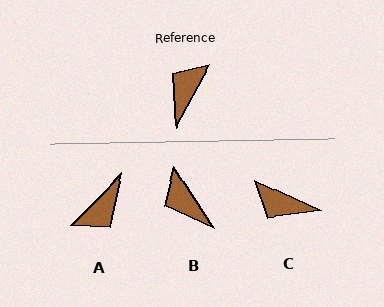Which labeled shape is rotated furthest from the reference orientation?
A, about 164 degrees away.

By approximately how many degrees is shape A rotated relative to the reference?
Approximately 164 degrees counter-clockwise.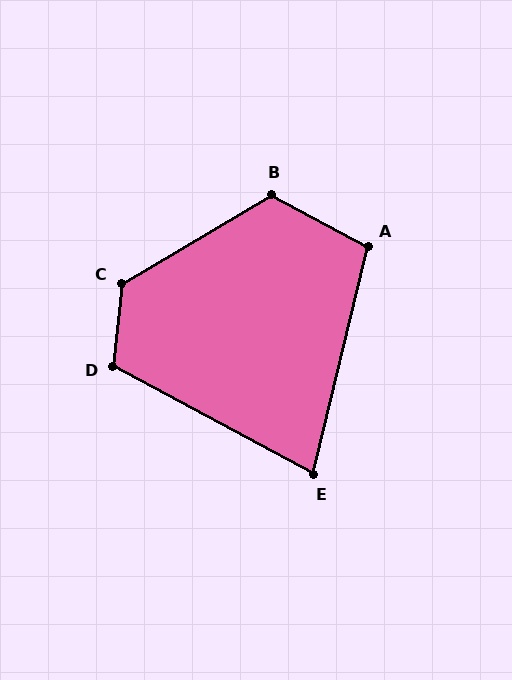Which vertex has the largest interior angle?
C, at approximately 127 degrees.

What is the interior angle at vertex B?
Approximately 121 degrees (obtuse).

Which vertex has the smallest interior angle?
E, at approximately 75 degrees.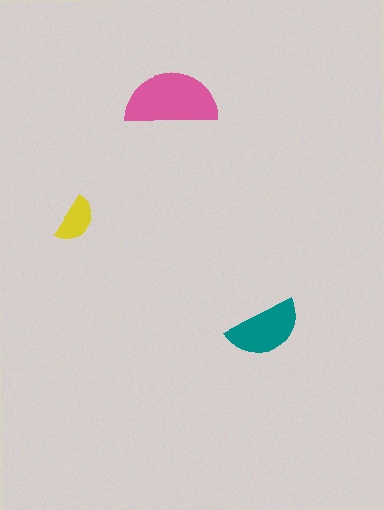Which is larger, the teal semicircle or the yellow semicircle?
The teal one.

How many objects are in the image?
There are 3 objects in the image.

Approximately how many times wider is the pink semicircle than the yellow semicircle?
About 2 times wider.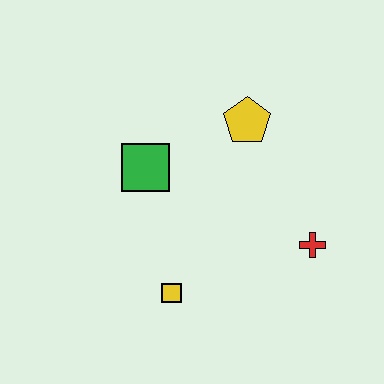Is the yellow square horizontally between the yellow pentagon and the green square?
Yes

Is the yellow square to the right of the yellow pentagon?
No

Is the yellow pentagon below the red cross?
No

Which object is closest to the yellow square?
The green square is closest to the yellow square.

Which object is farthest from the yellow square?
The yellow pentagon is farthest from the yellow square.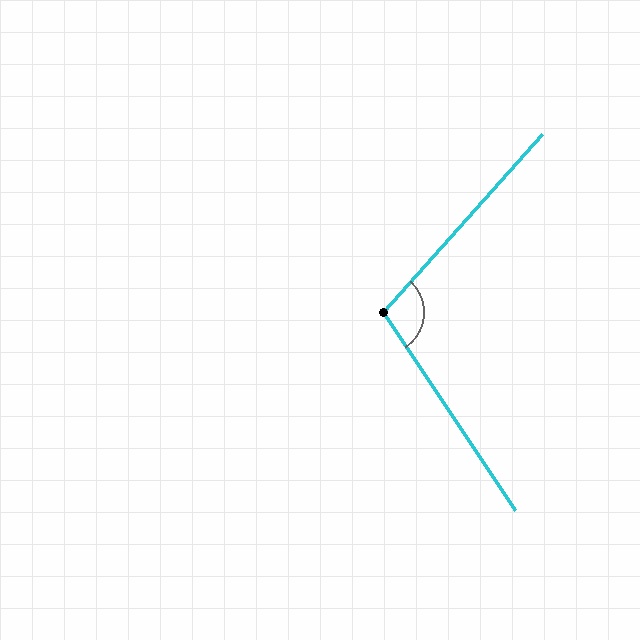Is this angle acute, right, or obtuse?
It is obtuse.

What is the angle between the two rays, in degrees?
Approximately 104 degrees.